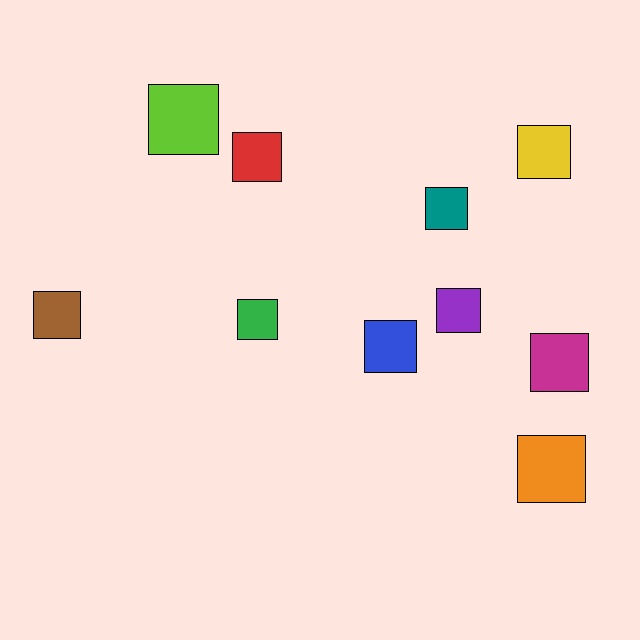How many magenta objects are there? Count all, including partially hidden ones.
There is 1 magenta object.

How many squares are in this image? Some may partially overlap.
There are 10 squares.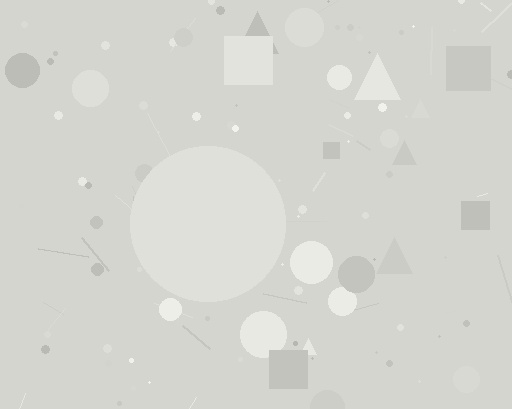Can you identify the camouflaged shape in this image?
The camouflaged shape is a circle.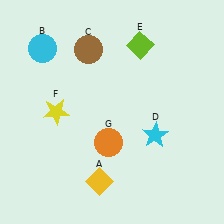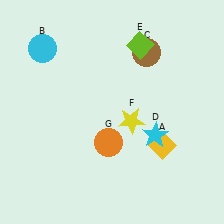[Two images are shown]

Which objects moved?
The objects that moved are: the yellow diamond (A), the brown circle (C), the yellow star (F).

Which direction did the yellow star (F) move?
The yellow star (F) moved right.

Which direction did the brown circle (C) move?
The brown circle (C) moved right.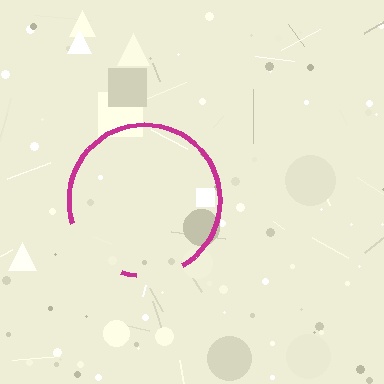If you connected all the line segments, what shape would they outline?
They would outline a circle.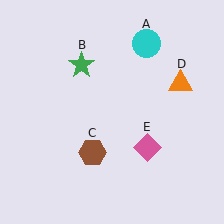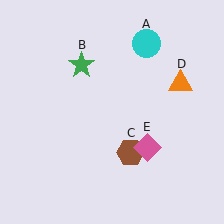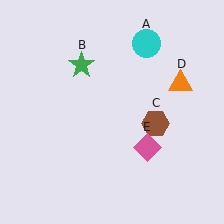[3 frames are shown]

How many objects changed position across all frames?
1 object changed position: brown hexagon (object C).